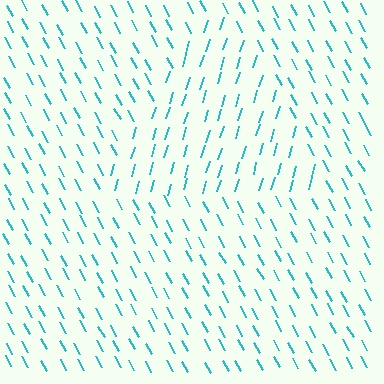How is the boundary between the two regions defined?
The boundary is defined purely by a change in line orientation (approximately 45 degrees difference). All lines are the same color and thickness.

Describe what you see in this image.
The image is filled with small cyan line segments. A triangle region in the image has lines oriented differently from the surrounding lines, creating a visible texture boundary.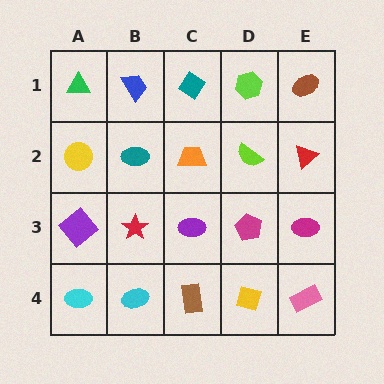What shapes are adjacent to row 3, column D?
A lime semicircle (row 2, column D), a yellow diamond (row 4, column D), a purple ellipse (row 3, column C), a magenta ellipse (row 3, column E).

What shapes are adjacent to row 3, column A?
A yellow circle (row 2, column A), a cyan ellipse (row 4, column A), a red star (row 3, column B).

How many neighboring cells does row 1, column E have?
2.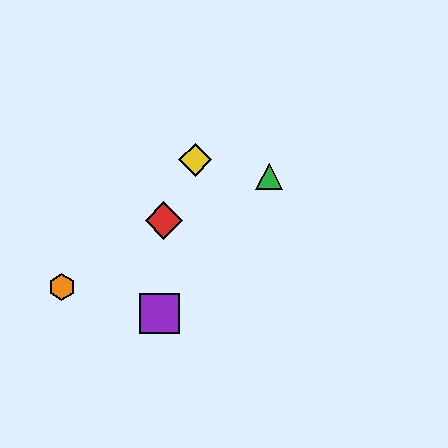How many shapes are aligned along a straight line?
3 shapes (the blue triangle, the green triangle, the purple square) are aligned along a straight line.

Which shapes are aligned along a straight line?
The blue triangle, the green triangle, the purple square are aligned along a straight line.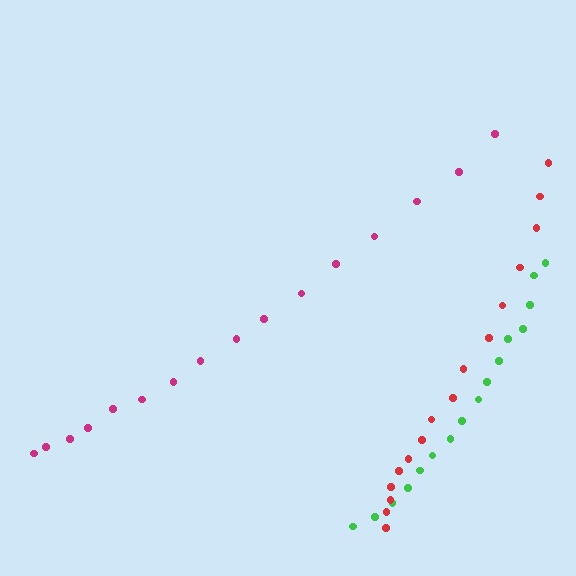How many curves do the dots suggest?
There are 3 distinct paths.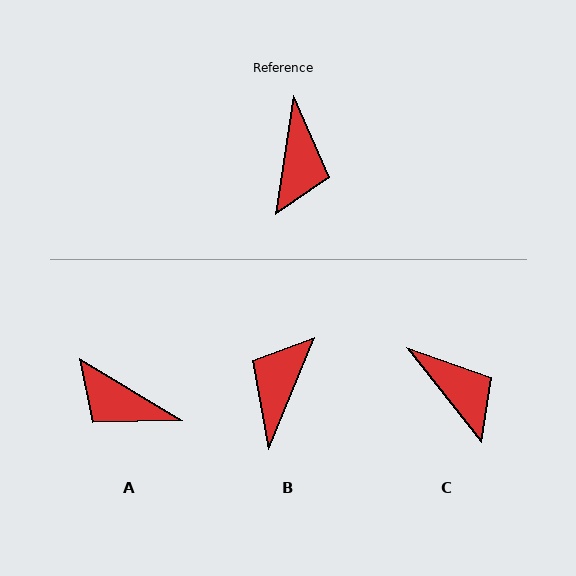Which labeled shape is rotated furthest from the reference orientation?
B, about 167 degrees away.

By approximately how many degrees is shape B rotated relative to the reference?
Approximately 167 degrees counter-clockwise.